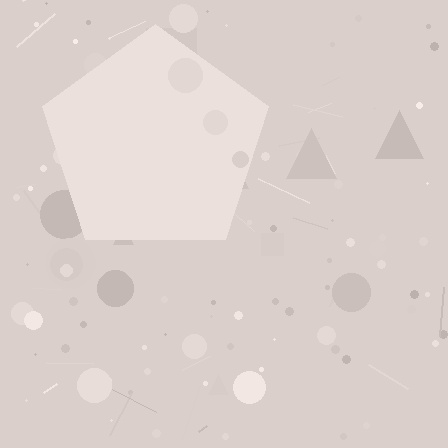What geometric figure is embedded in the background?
A pentagon is embedded in the background.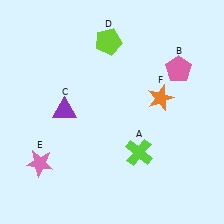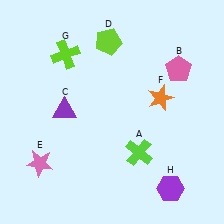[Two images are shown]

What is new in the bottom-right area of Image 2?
A purple hexagon (H) was added in the bottom-right area of Image 2.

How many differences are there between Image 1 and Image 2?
There are 2 differences between the two images.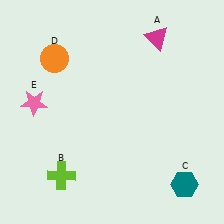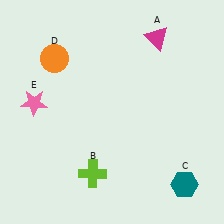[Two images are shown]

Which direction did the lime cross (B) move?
The lime cross (B) moved right.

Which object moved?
The lime cross (B) moved right.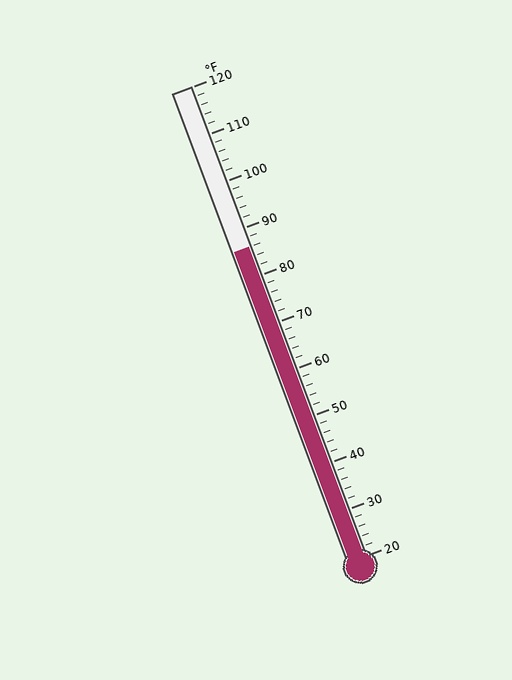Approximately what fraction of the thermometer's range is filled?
The thermometer is filled to approximately 65% of its range.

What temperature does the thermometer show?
The thermometer shows approximately 86°F.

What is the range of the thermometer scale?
The thermometer scale ranges from 20°F to 120°F.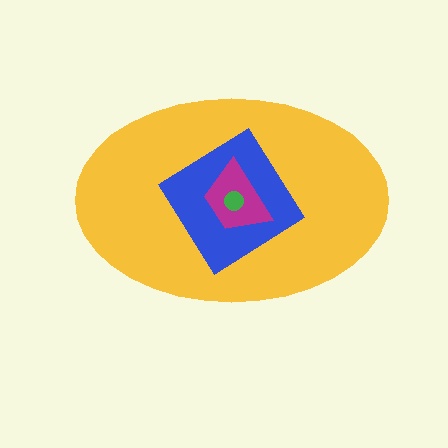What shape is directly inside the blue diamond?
The magenta trapezoid.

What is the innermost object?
The green circle.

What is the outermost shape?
The yellow ellipse.